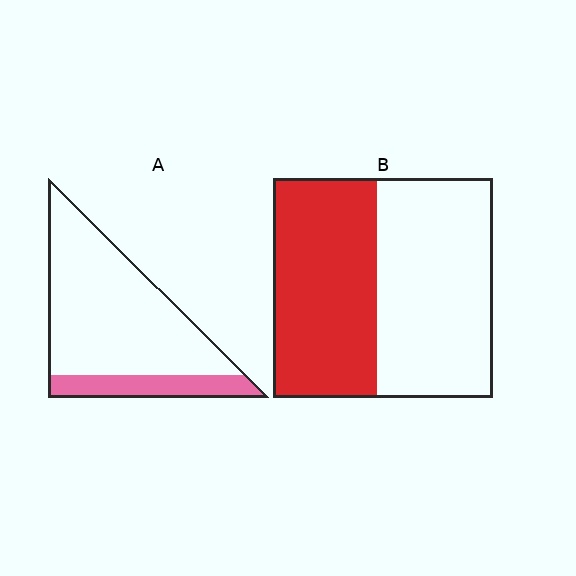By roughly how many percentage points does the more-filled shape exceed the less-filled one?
By roughly 25 percentage points (B over A).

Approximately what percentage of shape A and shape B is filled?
A is approximately 20% and B is approximately 45%.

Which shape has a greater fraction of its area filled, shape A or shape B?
Shape B.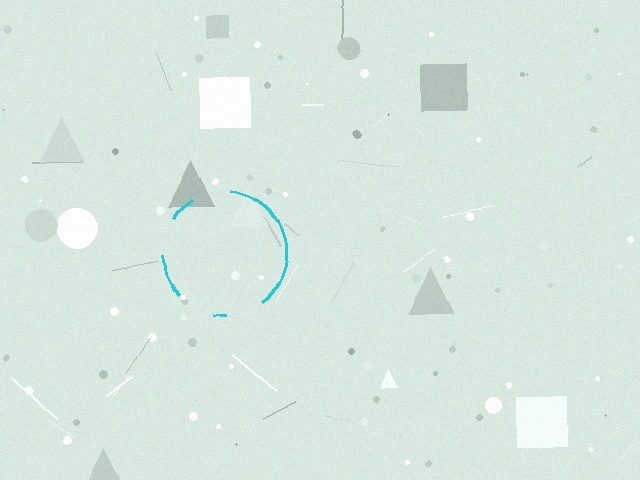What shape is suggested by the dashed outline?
The dashed outline suggests a circle.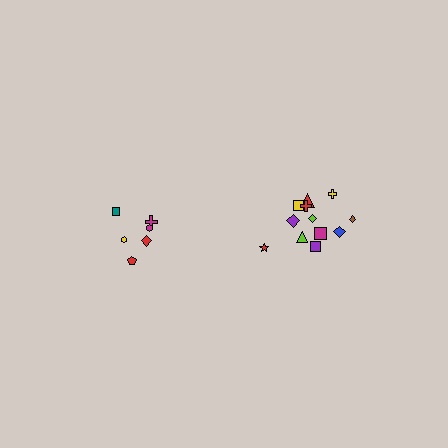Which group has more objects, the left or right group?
The right group.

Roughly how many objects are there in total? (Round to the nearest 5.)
Roughly 20 objects in total.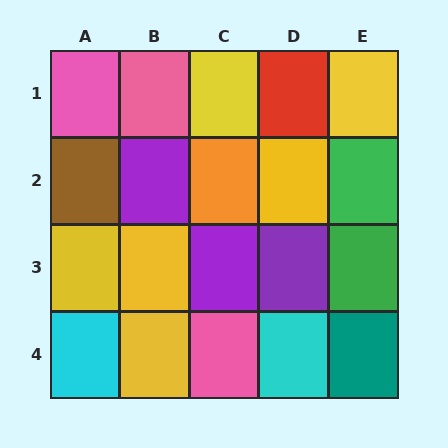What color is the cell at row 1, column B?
Pink.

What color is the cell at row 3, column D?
Purple.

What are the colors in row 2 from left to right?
Brown, purple, orange, yellow, green.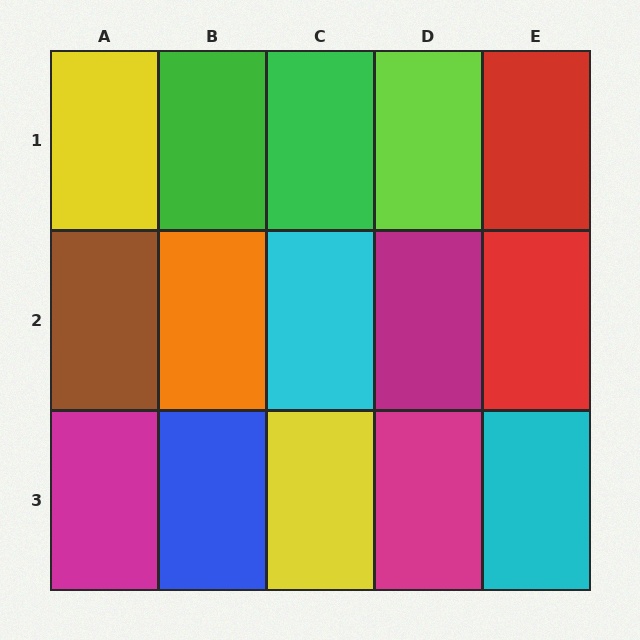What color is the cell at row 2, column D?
Magenta.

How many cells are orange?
1 cell is orange.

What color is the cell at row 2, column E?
Red.